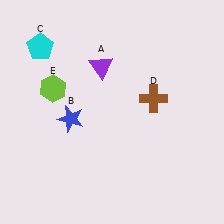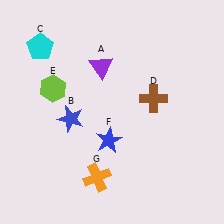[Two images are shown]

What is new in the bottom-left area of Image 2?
An orange cross (G) was added in the bottom-left area of Image 2.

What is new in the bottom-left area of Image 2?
A blue star (F) was added in the bottom-left area of Image 2.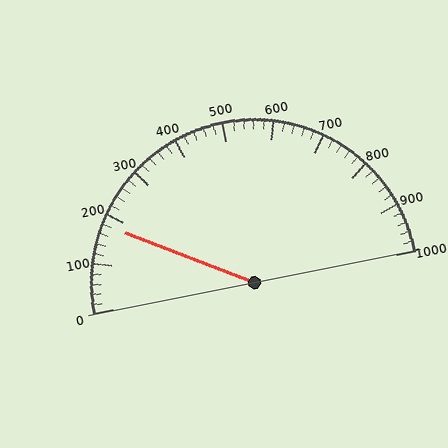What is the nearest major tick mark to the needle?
The nearest major tick mark is 200.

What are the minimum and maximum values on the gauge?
The gauge ranges from 0 to 1000.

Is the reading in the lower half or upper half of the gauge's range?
The reading is in the lower half of the range (0 to 1000).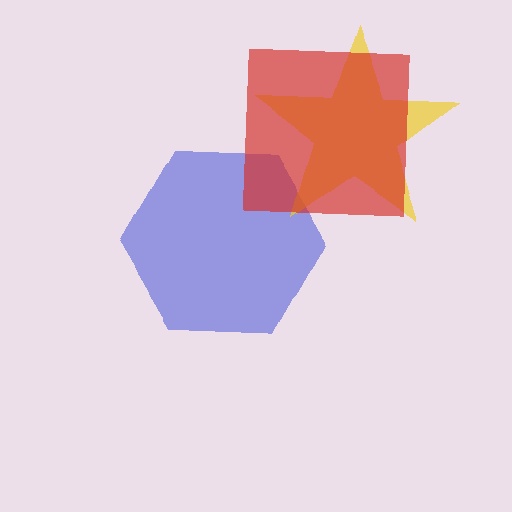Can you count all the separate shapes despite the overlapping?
Yes, there are 3 separate shapes.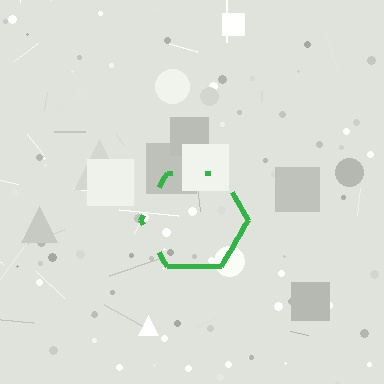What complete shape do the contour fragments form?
The contour fragments form a hexagon.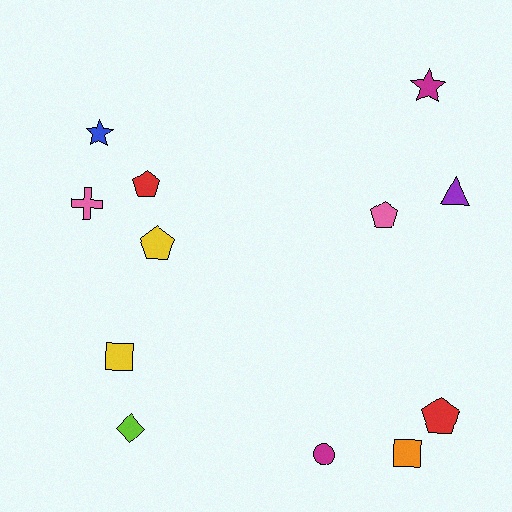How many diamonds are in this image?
There is 1 diamond.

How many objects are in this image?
There are 12 objects.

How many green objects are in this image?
There are no green objects.